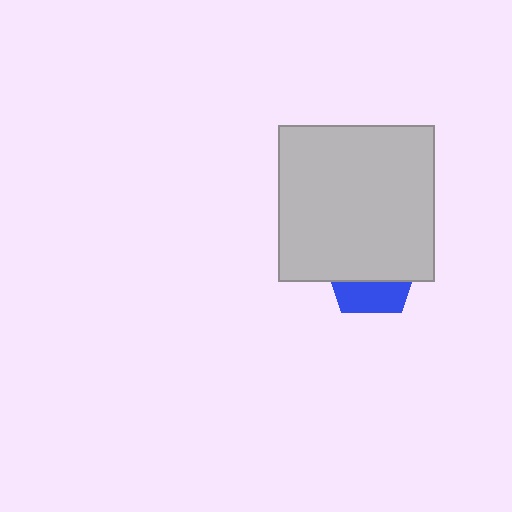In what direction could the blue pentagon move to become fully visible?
The blue pentagon could move down. That would shift it out from behind the light gray square entirely.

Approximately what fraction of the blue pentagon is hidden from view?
Roughly 65% of the blue pentagon is hidden behind the light gray square.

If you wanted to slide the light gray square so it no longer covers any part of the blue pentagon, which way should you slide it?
Slide it up — that is the most direct way to separate the two shapes.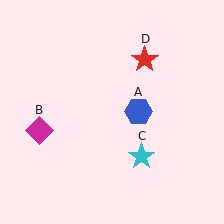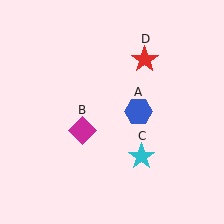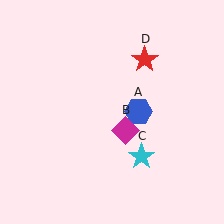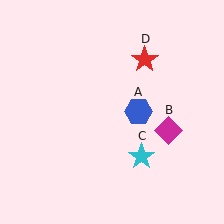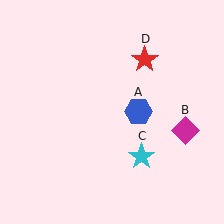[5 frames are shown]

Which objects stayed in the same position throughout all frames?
Blue hexagon (object A) and cyan star (object C) and red star (object D) remained stationary.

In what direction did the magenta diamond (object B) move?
The magenta diamond (object B) moved right.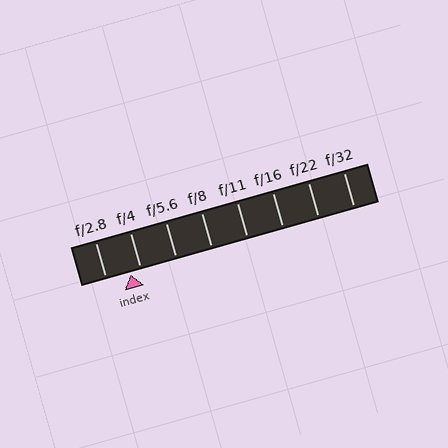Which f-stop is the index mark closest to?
The index mark is closest to f/4.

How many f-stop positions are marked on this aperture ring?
There are 8 f-stop positions marked.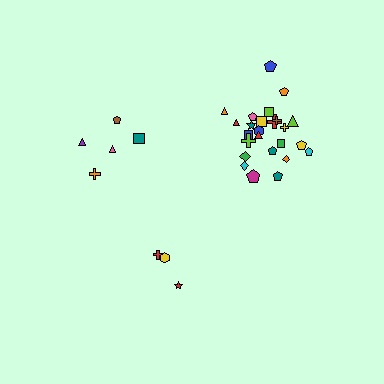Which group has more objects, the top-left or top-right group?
The top-right group.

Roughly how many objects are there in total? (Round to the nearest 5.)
Roughly 35 objects in total.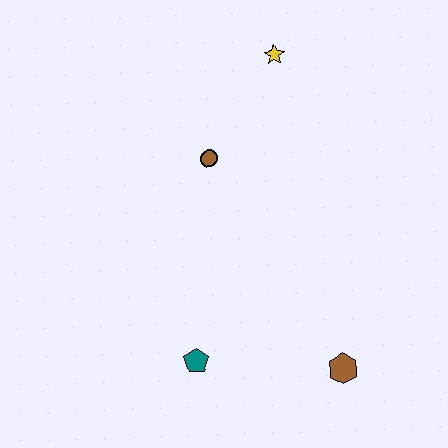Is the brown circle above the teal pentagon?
Yes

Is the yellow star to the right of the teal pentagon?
Yes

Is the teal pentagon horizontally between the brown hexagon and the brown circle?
No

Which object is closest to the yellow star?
The brown circle is closest to the yellow star.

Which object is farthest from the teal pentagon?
The yellow star is farthest from the teal pentagon.